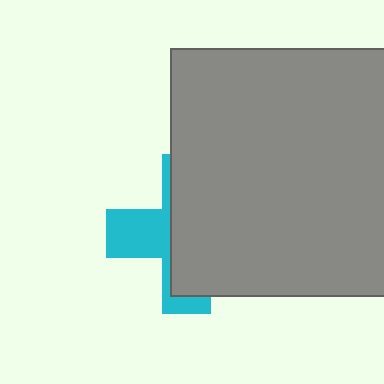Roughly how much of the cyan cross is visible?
A small part of it is visible (roughly 35%).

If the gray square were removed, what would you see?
You would see the complete cyan cross.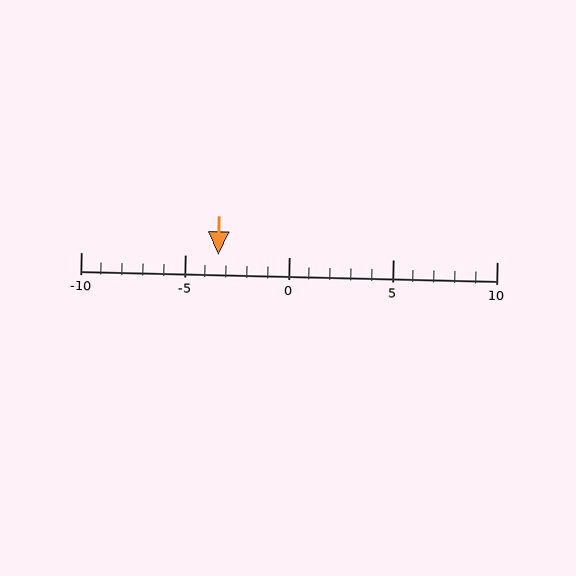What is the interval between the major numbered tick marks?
The major tick marks are spaced 5 units apart.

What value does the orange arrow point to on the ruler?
The orange arrow points to approximately -3.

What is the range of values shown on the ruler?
The ruler shows values from -10 to 10.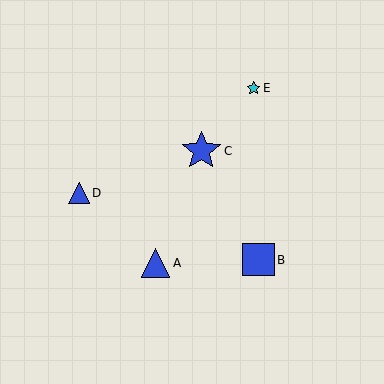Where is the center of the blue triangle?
The center of the blue triangle is at (79, 193).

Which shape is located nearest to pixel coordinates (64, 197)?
The blue triangle (labeled D) at (79, 193) is nearest to that location.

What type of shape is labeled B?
Shape B is a blue square.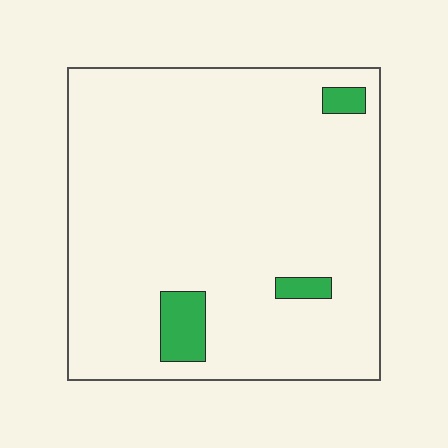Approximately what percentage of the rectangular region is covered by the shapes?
Approximately 5%.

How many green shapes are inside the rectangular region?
3.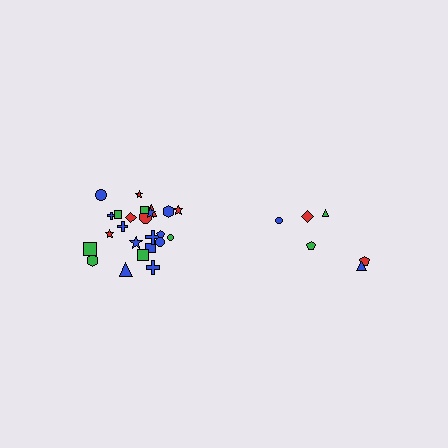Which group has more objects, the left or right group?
The left group.